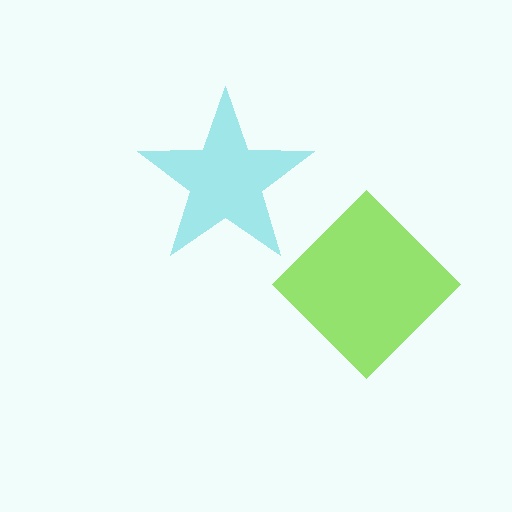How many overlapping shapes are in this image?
There are 2 overlapping shapes in the image.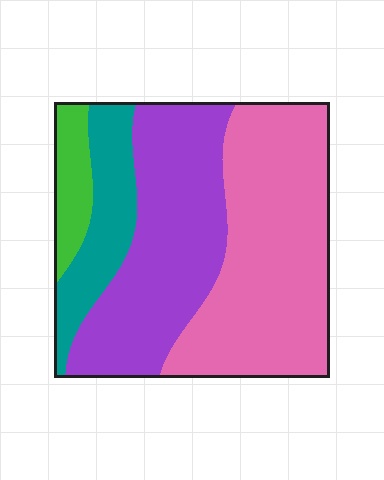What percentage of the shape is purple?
Purple takes up about one third (1/3) of the shape.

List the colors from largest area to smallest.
From largest to smallest: pink, purple, teal, green.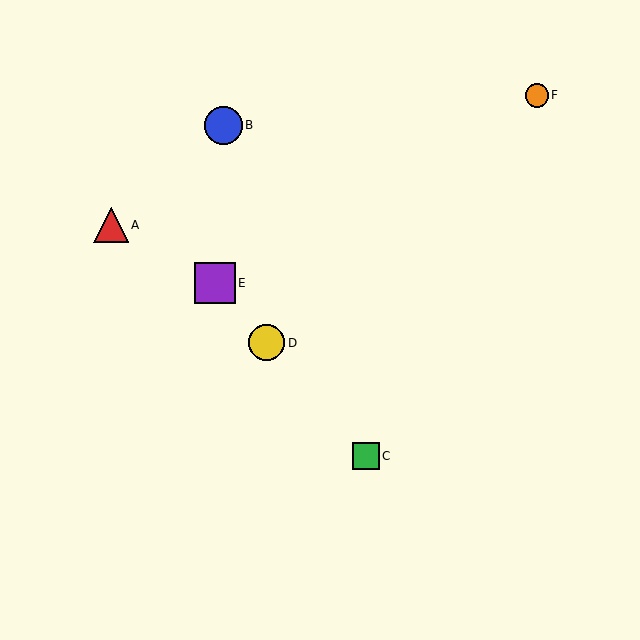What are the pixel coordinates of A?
Object A is at (111, 225).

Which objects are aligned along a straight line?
Objects C, D, E are aligned along a straight line.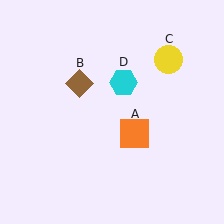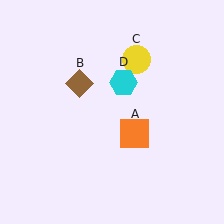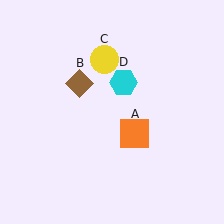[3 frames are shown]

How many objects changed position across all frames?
1 object changed position: yellow circle (object C).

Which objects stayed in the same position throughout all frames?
Orange square (object A) and brown diamond (object B) and cyan hexagon (object D) remained stationary.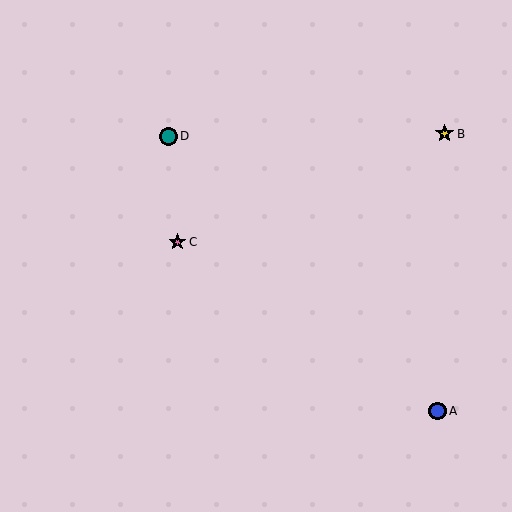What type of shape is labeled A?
Shape A is a blue circle.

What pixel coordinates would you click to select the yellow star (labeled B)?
Click at (445, 134) to select the yellow star B.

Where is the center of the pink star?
The center of the pink star is at (177, 242).